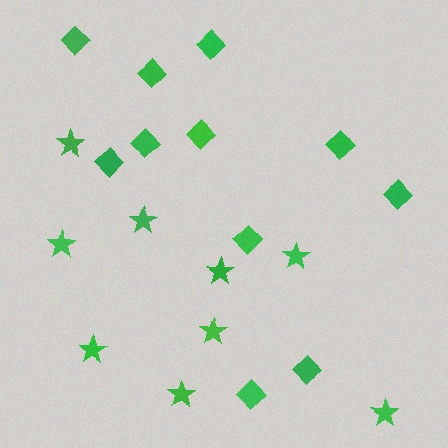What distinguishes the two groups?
There are 2 groups: one group of diamonds (11) and one group of stars (9).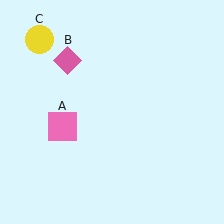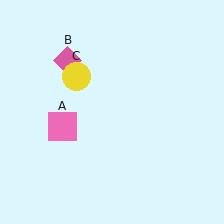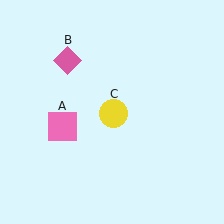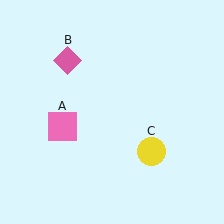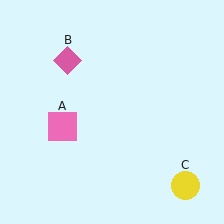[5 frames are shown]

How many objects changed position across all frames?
1 object changed position: yellow circle (object C).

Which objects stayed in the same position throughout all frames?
Pink square (object A) and pink diamond (object B) remained stationary.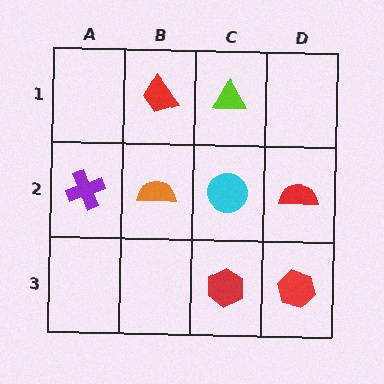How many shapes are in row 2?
4 shapes.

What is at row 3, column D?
A red hexagon.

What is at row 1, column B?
A red trapezoid.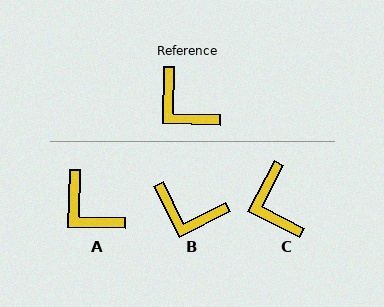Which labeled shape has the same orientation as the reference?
A.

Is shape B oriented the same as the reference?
No, it is off by about 28 degrees.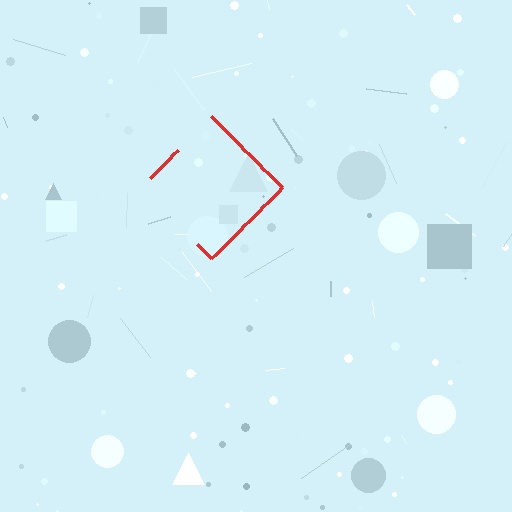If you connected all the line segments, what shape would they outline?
They would outline a diamond.